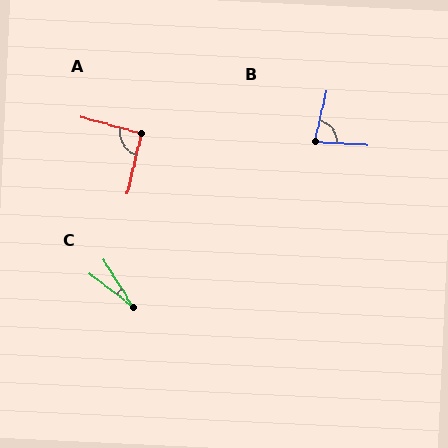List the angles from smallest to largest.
C (19°), B (80°), A (92°).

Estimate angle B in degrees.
Approximately 80 degrees.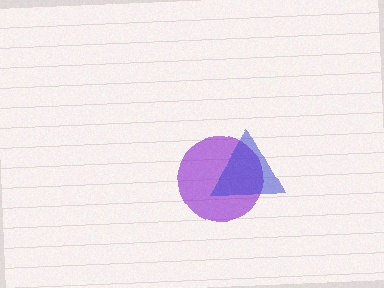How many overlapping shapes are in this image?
There are 2 overlapping shapes in the image.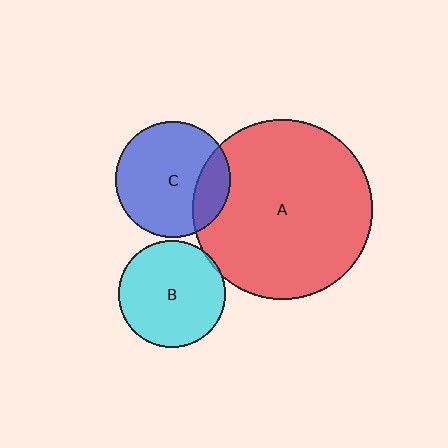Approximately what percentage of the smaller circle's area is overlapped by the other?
Approximately 5%.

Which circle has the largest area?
Circle A (red).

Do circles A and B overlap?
Yes.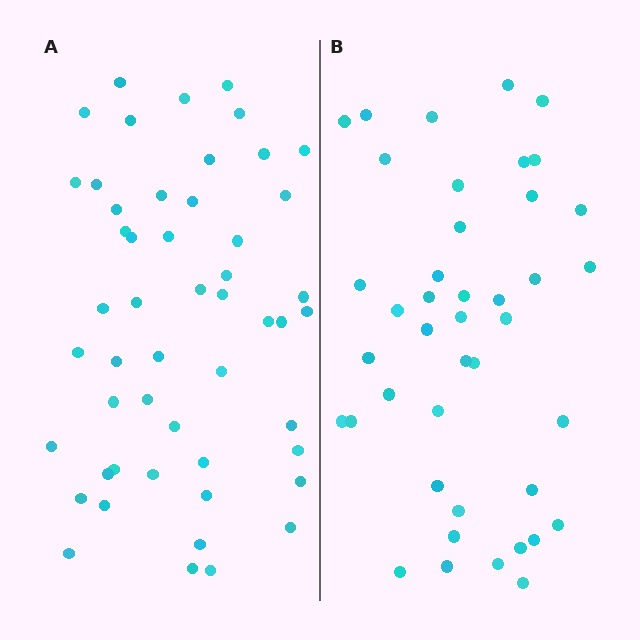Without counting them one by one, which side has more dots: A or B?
Region A (the left region) has more dots.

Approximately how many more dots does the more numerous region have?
Region A has roughly 8 or so more dots than region B.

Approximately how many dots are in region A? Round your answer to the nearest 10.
About 50 dots. (The exact count is 51, which rounds to 50.)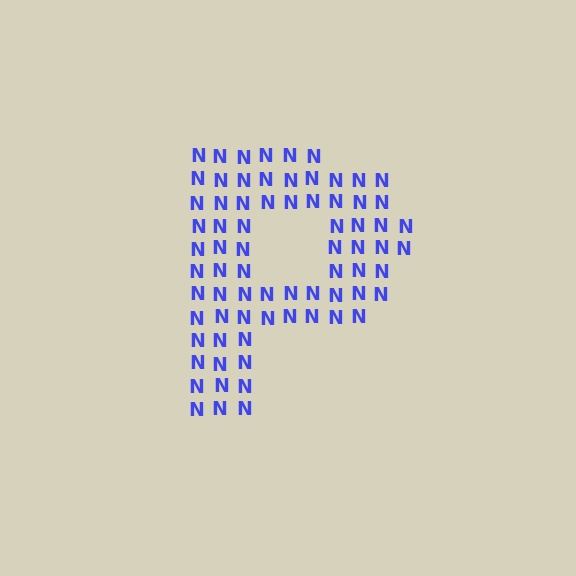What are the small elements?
The small elements are letter N's.